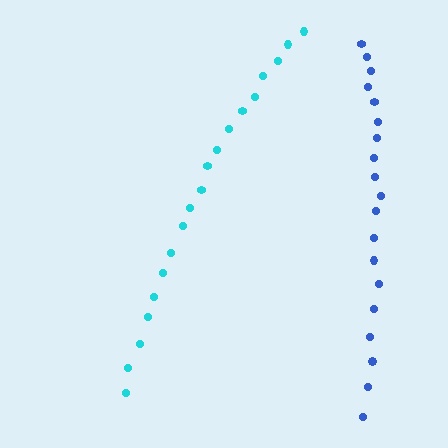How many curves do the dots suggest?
There are 2 distinct paths.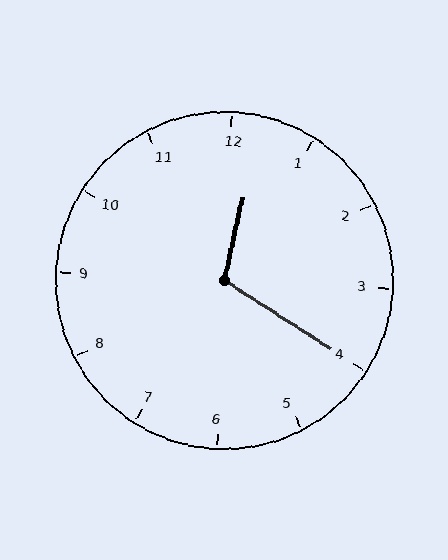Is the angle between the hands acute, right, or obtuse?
It is obtuse.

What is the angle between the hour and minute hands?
Approximately 110 degrees.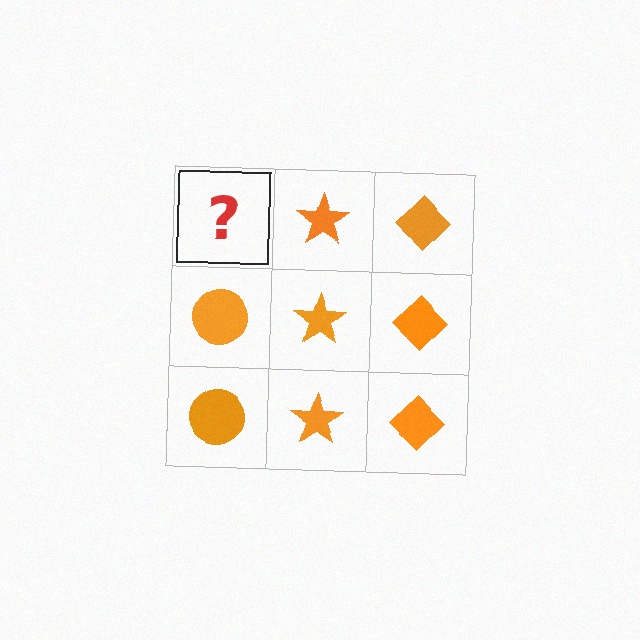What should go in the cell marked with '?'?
The missing cell should contain an orange circle.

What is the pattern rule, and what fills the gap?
The rule is that each column has a consistent shape. The gap should be filled with an orange circle.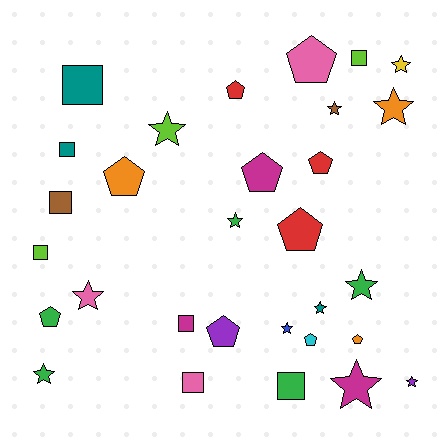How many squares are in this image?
There are 8 squares.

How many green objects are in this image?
There are 5 green objects.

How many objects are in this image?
There are 30 objects.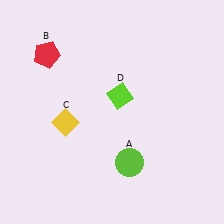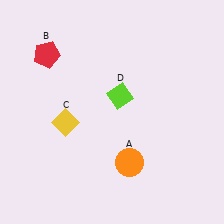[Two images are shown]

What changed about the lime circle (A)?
In Image 1, A is lime. In Image 2, it changed to orange.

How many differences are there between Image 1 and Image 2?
There is 1 difference between the two images.